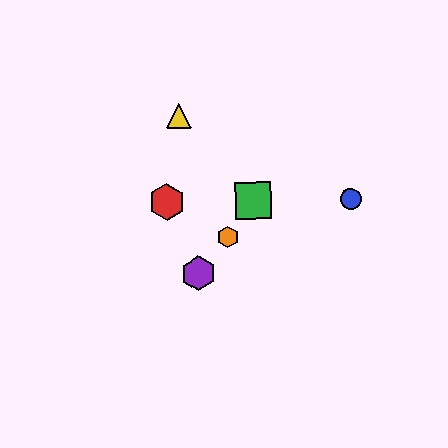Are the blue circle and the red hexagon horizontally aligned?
Yes, both are at y≈199.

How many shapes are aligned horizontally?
3 shapes (the red hexagon, the blue circle, the green square) are aligned horizontally.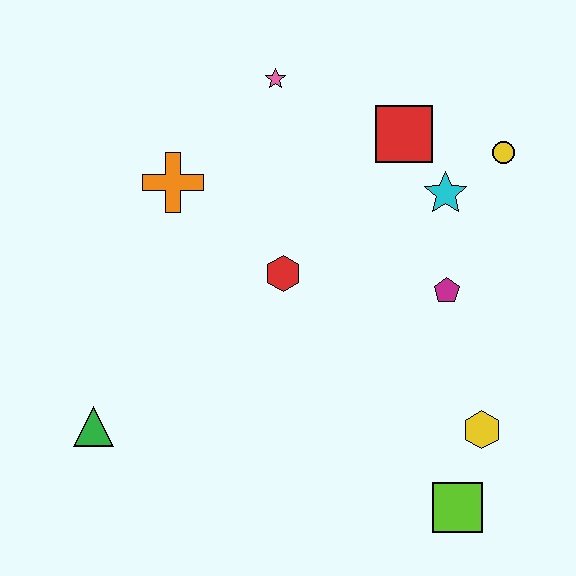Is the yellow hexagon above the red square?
No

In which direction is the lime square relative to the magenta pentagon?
The lime square is below the magenta pentagon.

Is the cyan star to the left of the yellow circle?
Yes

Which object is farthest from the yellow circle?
The green triangle is farthest from the yellow circle.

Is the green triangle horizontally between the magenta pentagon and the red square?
No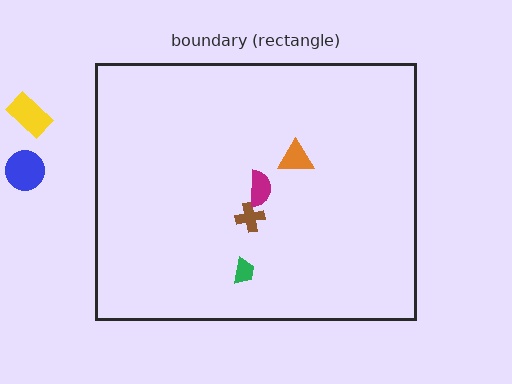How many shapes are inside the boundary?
4 inside, 2 outside.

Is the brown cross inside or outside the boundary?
Inside.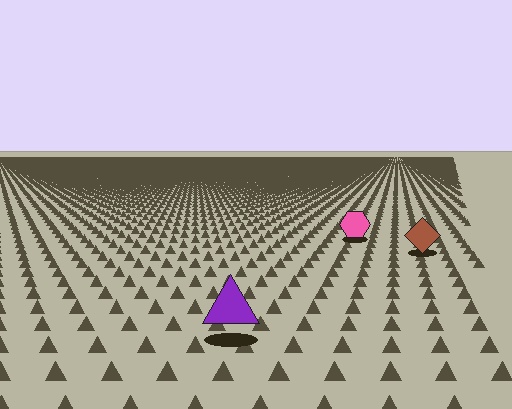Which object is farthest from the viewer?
The pink hexagon is farthest from the viewer. It appears smaller and the ground texture around it is denser.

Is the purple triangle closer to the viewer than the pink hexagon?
Yes. The purple triangle is closer — you can tell from the texture gradient: the ground texture is coarser near it.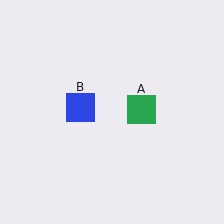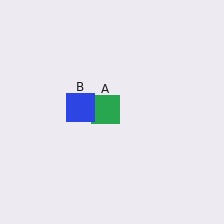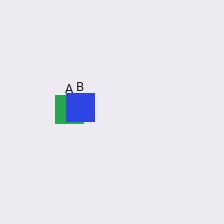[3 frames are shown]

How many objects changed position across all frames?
1 object changed position: green square (object A).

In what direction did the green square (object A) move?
The green square (object A) moved left.